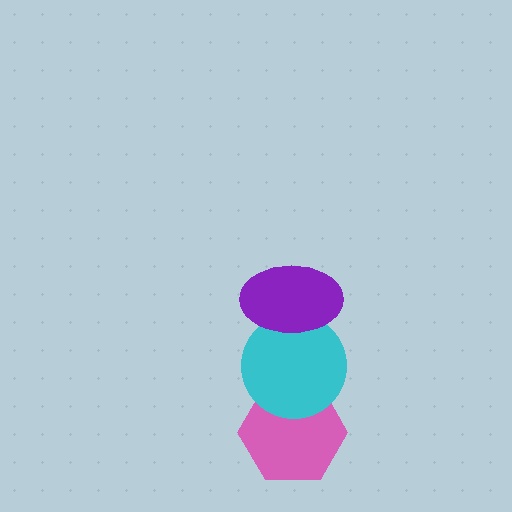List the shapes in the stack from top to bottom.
From top to bottom: the purple ellipse, the cyan circle, the pink hexagon.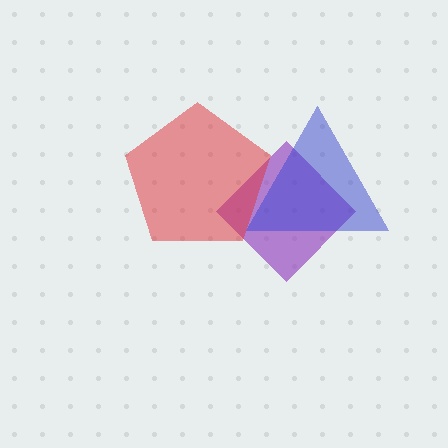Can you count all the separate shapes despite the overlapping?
Yes, there are 3 separate shapes.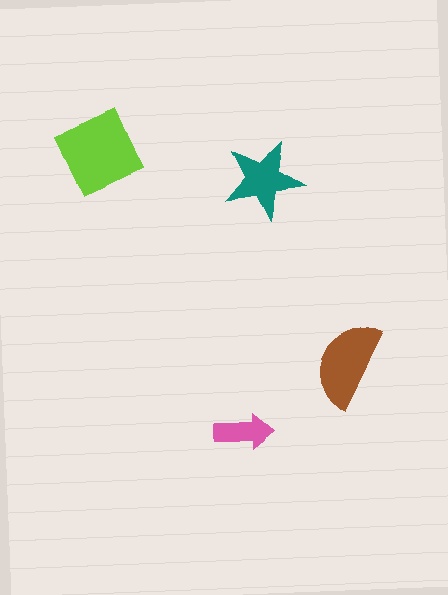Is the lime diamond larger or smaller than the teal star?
Larger.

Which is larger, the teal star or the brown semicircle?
The brown semicircle.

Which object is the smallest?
The pink arrow.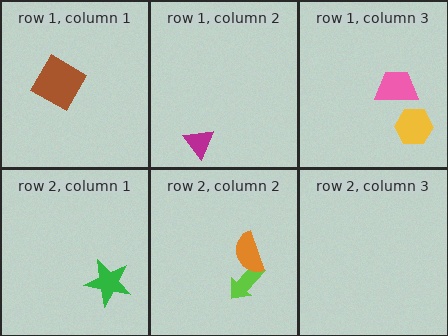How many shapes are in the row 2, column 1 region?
1.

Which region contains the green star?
The row 2, column 1 region.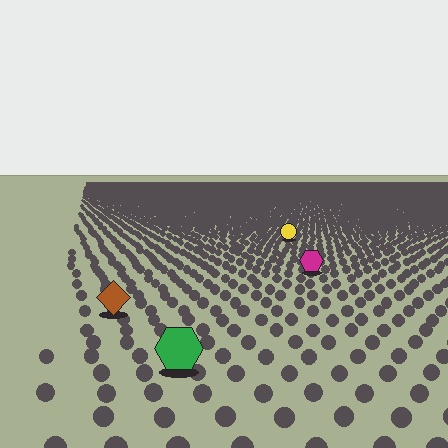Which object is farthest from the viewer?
The yellow circle is farthest from the viewer. It appears smaller and the ground texture around it is denser.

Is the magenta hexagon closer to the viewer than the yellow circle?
Yes. The magenta hexagon is closer — you can tell from the texture gradient: the ground texture is coarser near it.